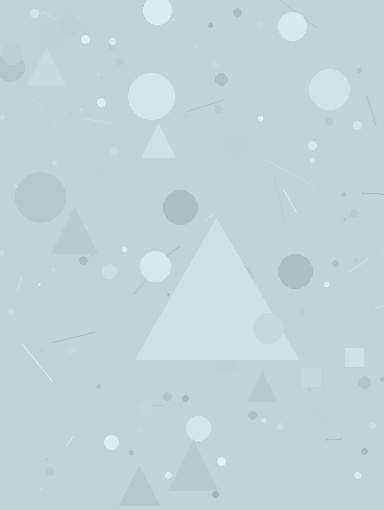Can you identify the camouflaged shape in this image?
The camouflaged shape is a triangle.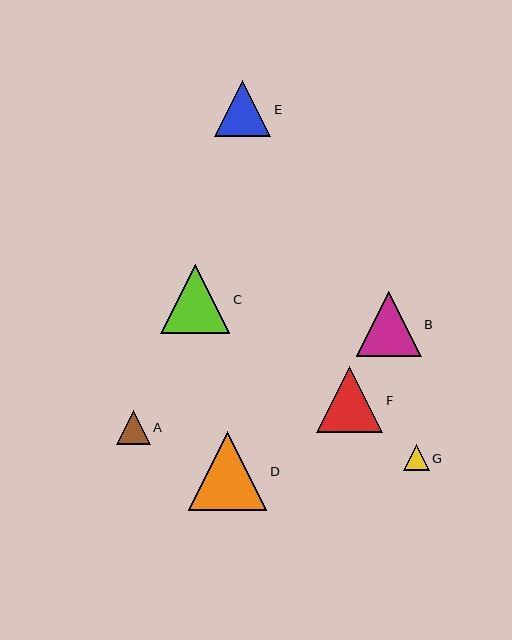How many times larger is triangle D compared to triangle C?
Triangle D is approximately 1.1 times the size of triangle C.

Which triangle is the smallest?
Triangle G is the smallest with a size of approximately 26 pixels.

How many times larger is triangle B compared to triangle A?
Triangle B is approximately 1.9 times the size of triangle A.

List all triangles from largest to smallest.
From largest to smallest: D, C, F, B, E, A, G.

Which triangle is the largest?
Triangle D is the largest with a size of approximately 78 pixels.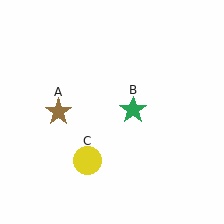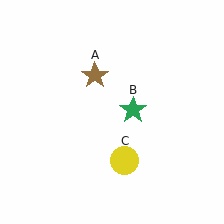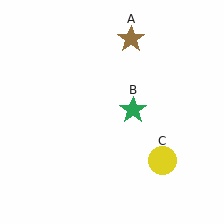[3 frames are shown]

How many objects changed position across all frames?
2 objects changed position: brown star (object A), yellow circle (object C).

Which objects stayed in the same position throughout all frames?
Green star (object B) remained stationary.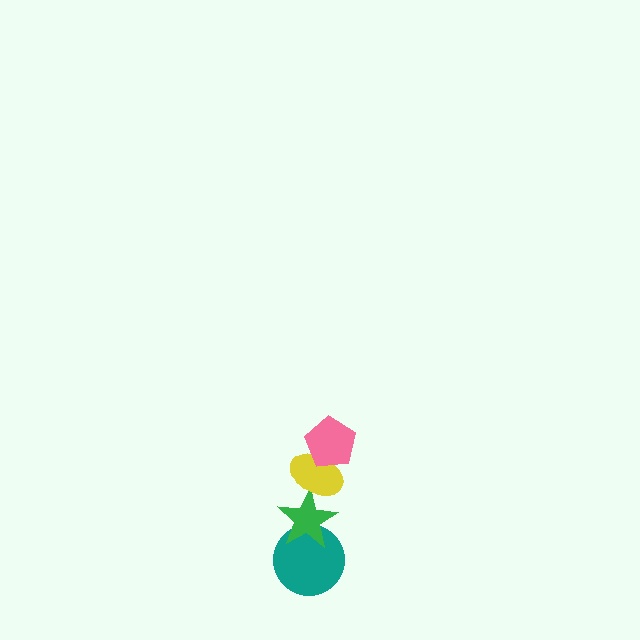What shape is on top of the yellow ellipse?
The pink pentagon is on top of the yellow ellipse.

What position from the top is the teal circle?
The teal circle is 4th from the top.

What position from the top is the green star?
The green star is 3rd from the top.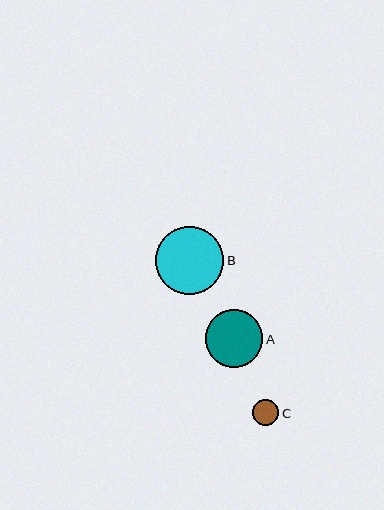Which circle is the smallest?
Circle C is the smallest with a size of approximately 26 pixels.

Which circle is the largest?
Circle B is the largest with a size of approximately 68 pixels.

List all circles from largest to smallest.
From largest to smallest: B, A, C.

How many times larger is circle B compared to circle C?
Circle B is approximately 2.6 times the size of circle C.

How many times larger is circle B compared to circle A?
Circle B is approximately 1.2 times the size of circle A.